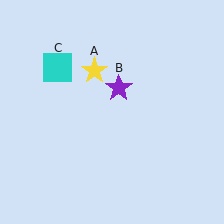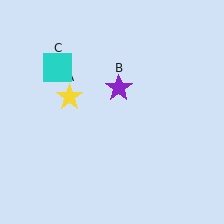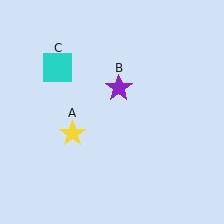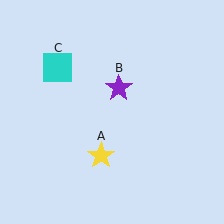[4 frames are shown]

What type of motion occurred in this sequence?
The yellow star (object A) rotated counterclockwise around the center of the scene.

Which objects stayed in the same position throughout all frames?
Purple star (object B) and cyan square (object C) remained stationary.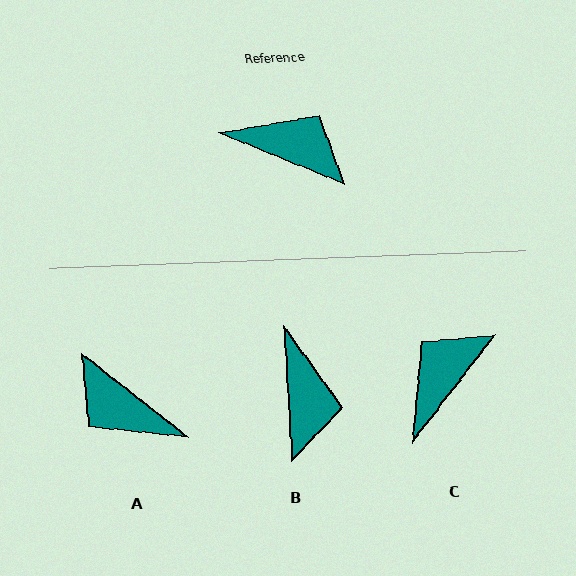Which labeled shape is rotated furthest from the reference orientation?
A, about 164 degrees away.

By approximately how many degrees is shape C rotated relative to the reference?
Approximately 75 degrees counter-clockwise.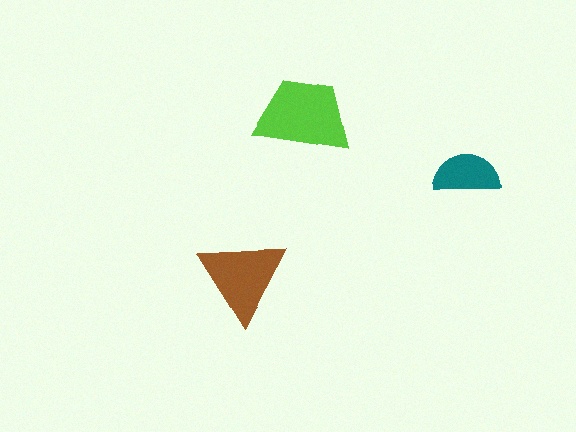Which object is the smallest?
The teal semicircle.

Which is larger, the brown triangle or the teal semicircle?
The brown triangle.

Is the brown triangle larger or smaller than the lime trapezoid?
Smaller.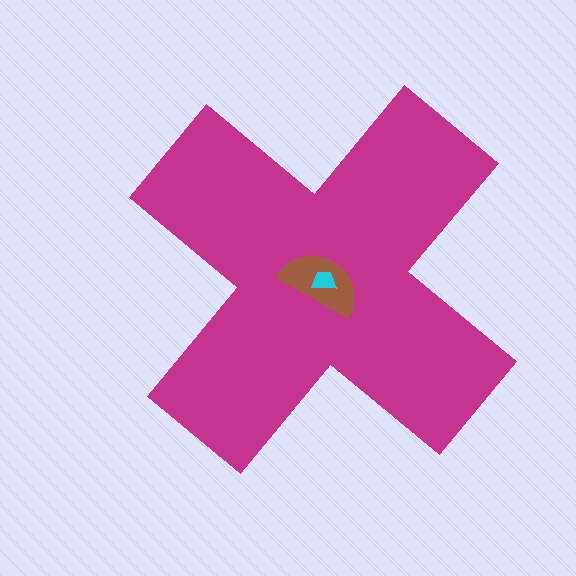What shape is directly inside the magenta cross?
The brown semicircle.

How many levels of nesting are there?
3.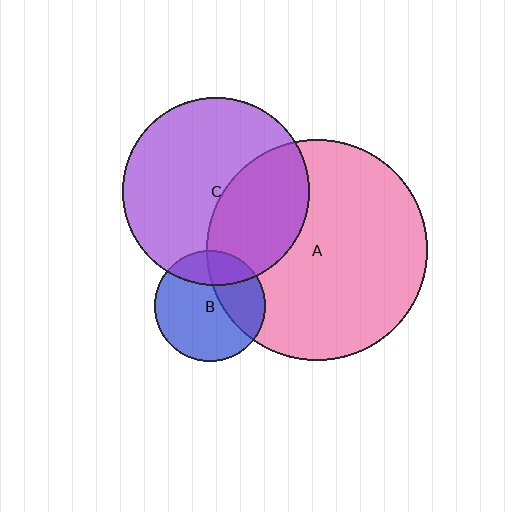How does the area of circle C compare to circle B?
Approximately 2.9 times.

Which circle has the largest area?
Circle A (pink).